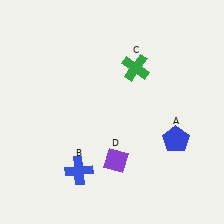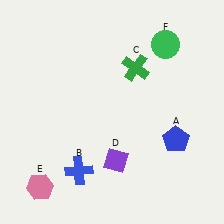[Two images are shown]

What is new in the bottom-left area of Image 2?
A pink hexagon (E) was added in the bottom-left area of Image 2.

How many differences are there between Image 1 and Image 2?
There are 2 differences between the two images.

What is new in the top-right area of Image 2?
A green circle (F) was added in the top-right area of Image 2.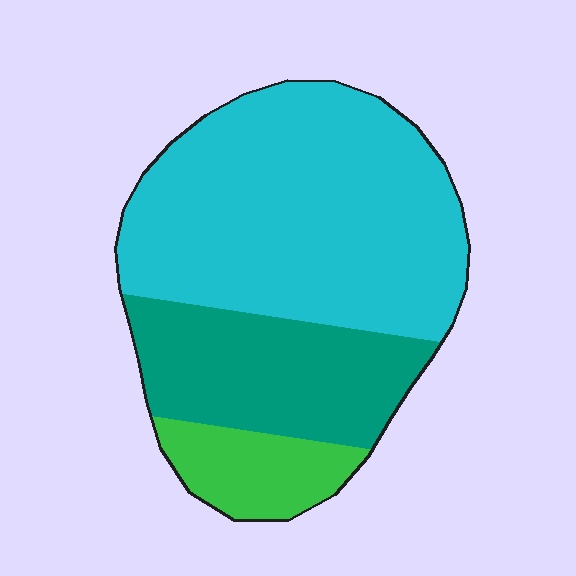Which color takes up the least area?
Green, at roughly 10%.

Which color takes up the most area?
Cyan, at roughly 60%.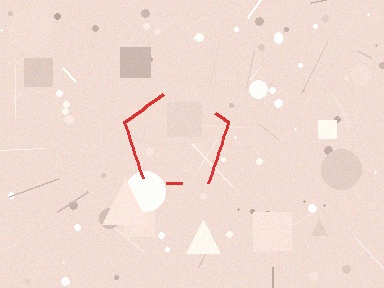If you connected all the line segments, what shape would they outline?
They would outline a pentagon.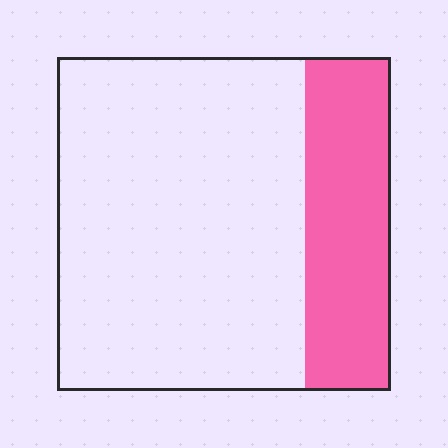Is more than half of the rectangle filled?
No.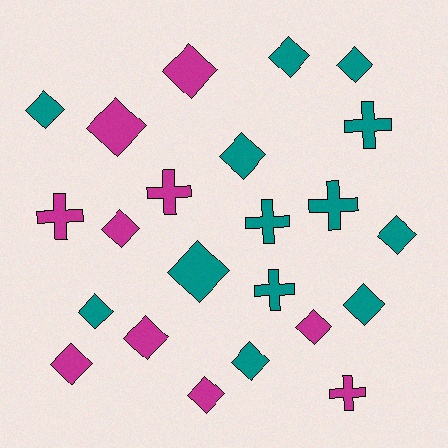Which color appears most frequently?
Teal, with 13 objects.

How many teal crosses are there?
There are 4 teal crosses.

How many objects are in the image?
There are 23 objects.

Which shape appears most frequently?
Diamond, with 16 objects.